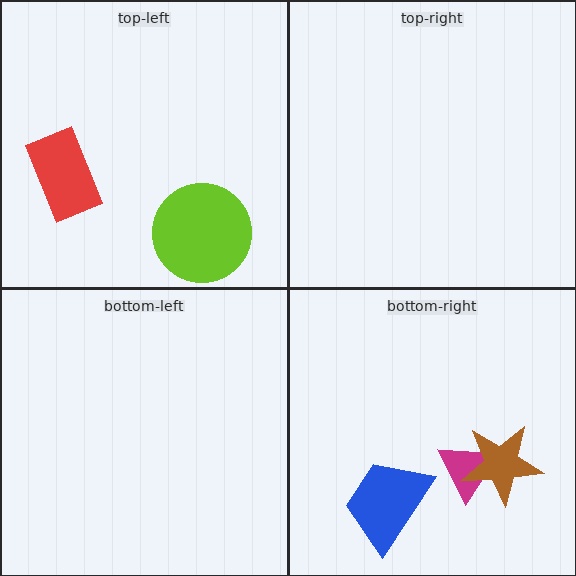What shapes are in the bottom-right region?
The magenta triangle, the blue trapezoid, the brown star.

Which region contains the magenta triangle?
The bottom-right region.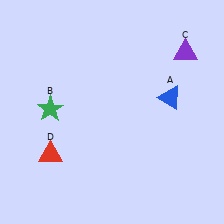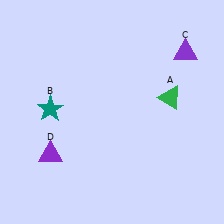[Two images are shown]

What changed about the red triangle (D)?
In Image 1, D is red. In Image 2, it changed to purple.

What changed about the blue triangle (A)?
In Image 1, A is blue. In Image 2, it changed to green.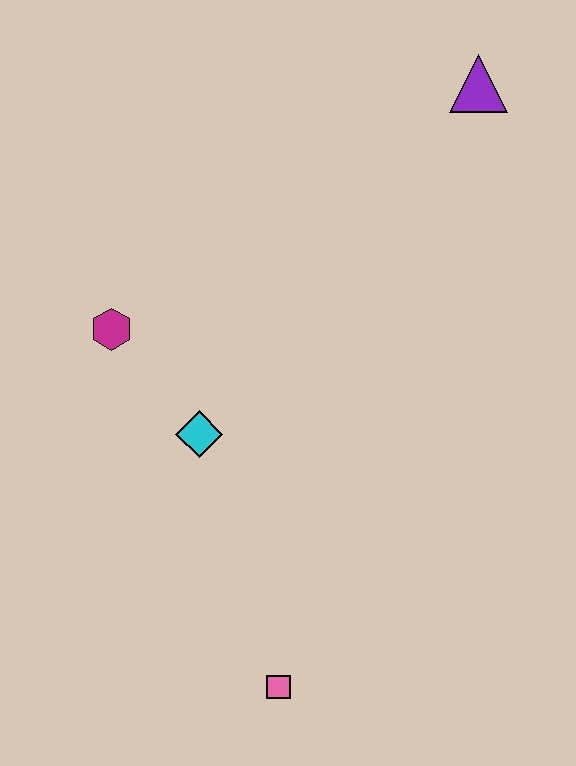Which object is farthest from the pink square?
The purple triangle is farthest from the pink square.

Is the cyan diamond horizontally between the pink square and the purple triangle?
No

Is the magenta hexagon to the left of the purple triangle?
Yes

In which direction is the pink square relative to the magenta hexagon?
The pink square is below the magenta hexagon.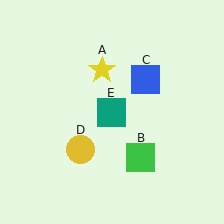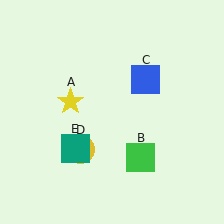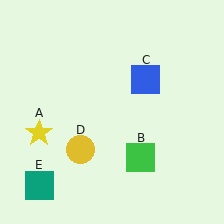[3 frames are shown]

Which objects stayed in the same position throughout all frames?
Green square (object B) and blue square (object C) and yellow circle (object D) remained stationary.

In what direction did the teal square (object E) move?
The teal square (object E) moved down and to the left.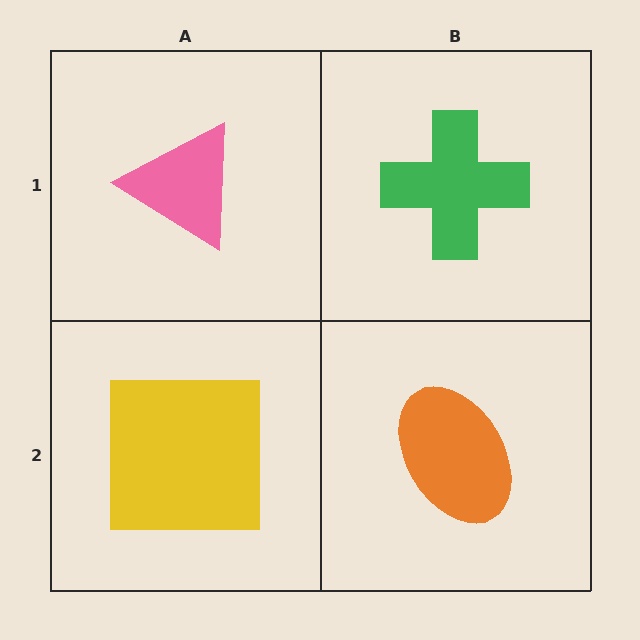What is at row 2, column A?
A yellow square.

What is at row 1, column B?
A green cross.